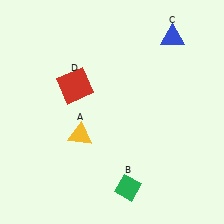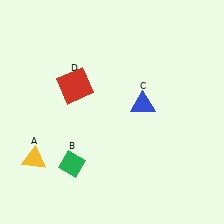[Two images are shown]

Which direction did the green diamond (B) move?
The green diamond (B) moved left.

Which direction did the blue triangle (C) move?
The blue triangle (C) moved down.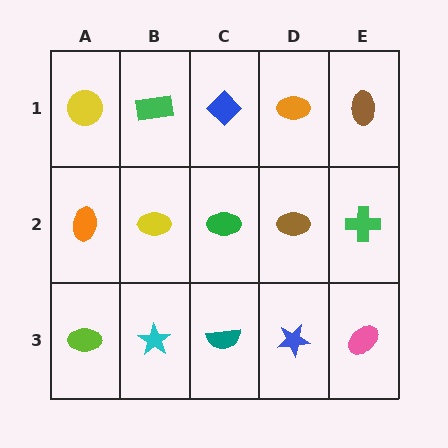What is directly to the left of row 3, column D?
A teal semicircle.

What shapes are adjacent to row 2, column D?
An orange ellipse (row 1, column D), a blue star (row 3, column D), a green ellipse (row 2, column C), a green cross (row 2, column E).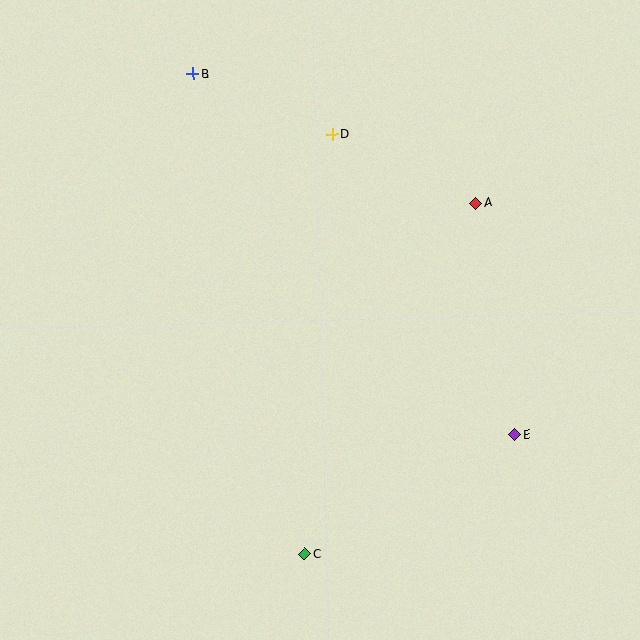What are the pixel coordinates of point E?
Point E is at (515, 435).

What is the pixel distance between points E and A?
The distance between E and A is 235 pixels.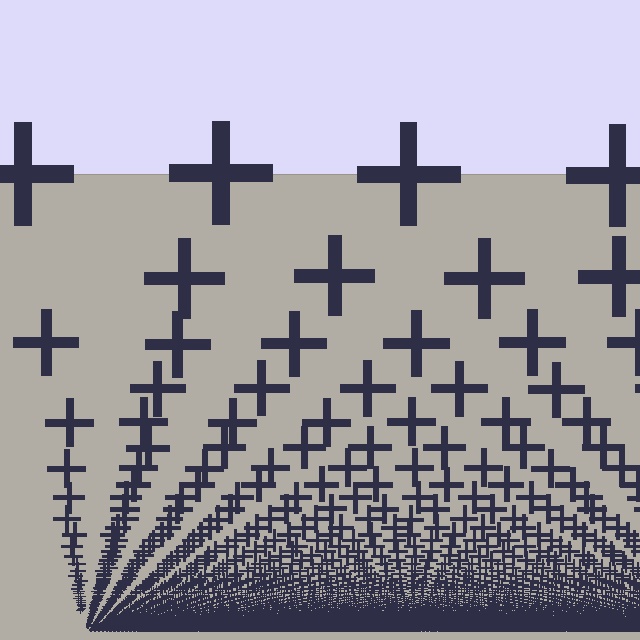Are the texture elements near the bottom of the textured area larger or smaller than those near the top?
Smaller. The gradient is inverted — elements near the bottom are smaller and denser.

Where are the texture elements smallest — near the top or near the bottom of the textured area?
Near the bottom.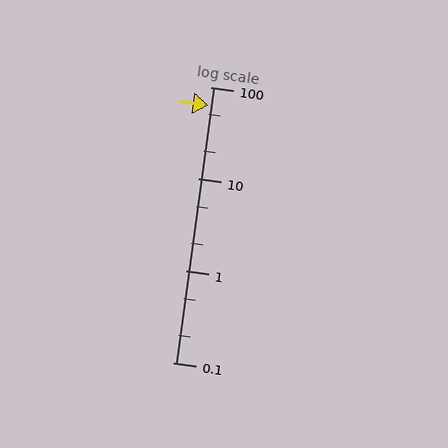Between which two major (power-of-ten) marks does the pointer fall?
The pointer is between 10 and 100.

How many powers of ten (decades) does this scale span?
The scale spans 3 decades, from 0.1 to 100.